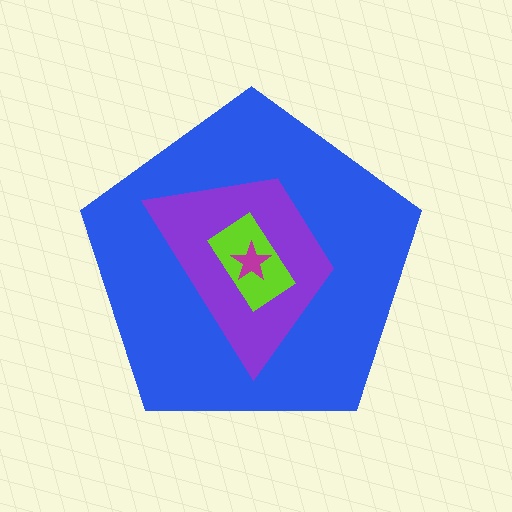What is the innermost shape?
The magenta star.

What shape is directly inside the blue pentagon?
The purple trapezoid.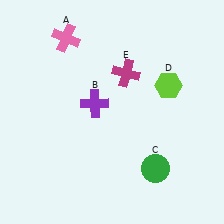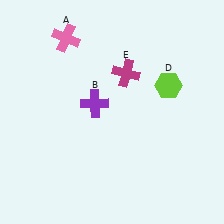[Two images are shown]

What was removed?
The green circle (C) was removed in Image 2.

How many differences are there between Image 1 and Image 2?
There is 1 difference between the two images.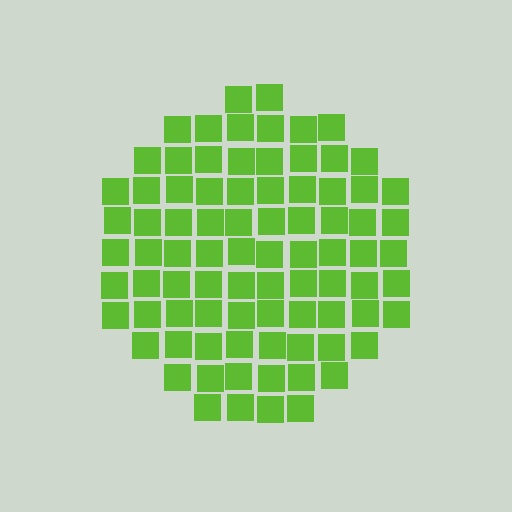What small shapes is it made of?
It is made of small squares.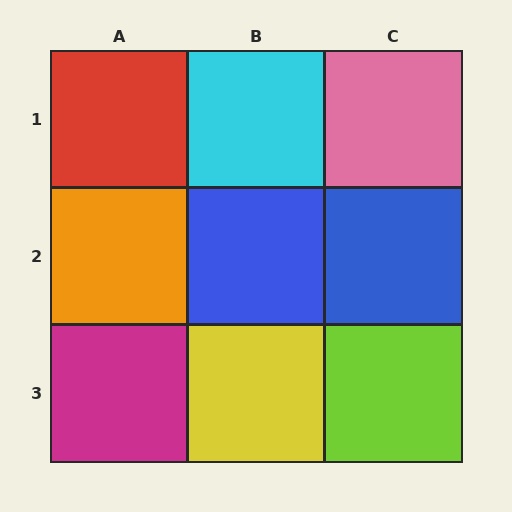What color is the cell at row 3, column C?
Lime.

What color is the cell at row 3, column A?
Magenta.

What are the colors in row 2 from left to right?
Orange, blue, blue.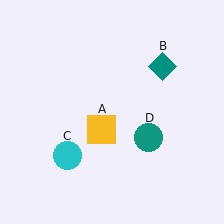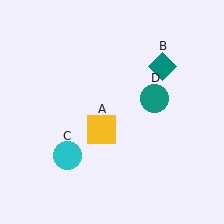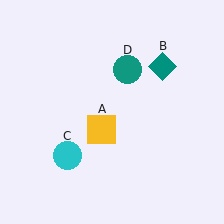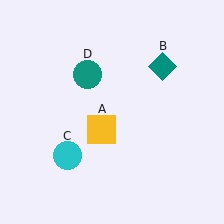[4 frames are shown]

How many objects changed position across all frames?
1 object changed position: teal circle (object D).